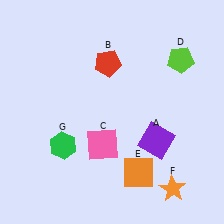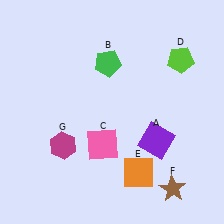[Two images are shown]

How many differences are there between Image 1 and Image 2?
There are 3 differences between the two images.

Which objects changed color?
B changed from red to green. F changed from orange to brown. G changed from green to magenta.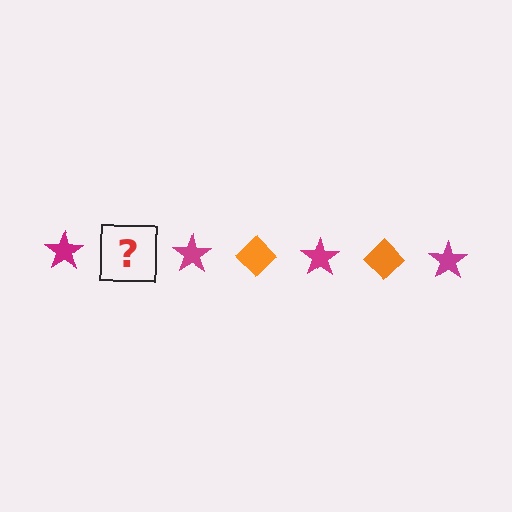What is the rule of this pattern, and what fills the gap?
The rule is that the pattern alternates between magenta star and orange diamond. The gap should be filled with an orange diamond.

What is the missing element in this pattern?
The missing element is an orange diamond.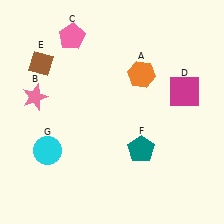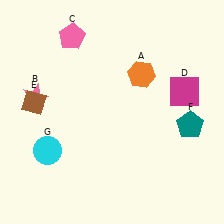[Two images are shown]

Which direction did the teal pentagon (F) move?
The teal pentagon (F) moved right.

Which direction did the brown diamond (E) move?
The brown diamond (E) moved down.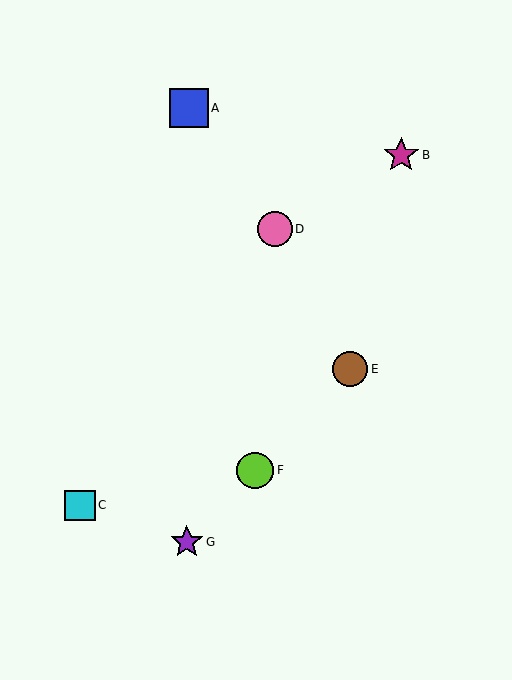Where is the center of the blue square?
The center of the blue square is at (189, 108).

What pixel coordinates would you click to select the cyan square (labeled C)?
Click at (80, 505) to select the cyan square C.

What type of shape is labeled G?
Shape G is a purple star.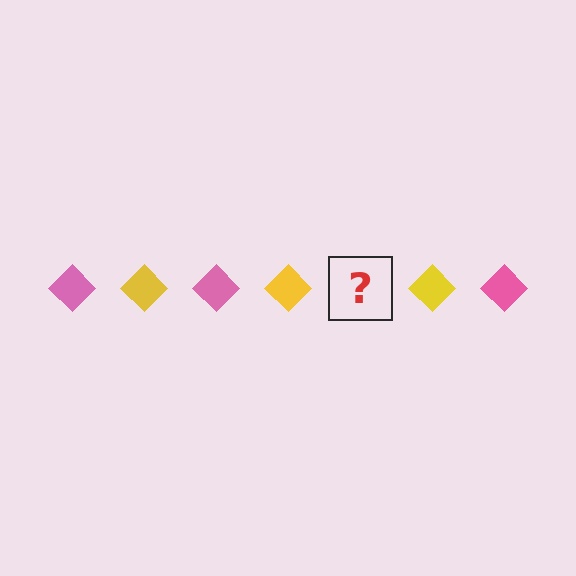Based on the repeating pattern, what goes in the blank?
The blank should be a pink diamond.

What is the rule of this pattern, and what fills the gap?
The rule is that the pattern cycles through pink, yellow diamonds. The gap should be filled with a pink diamond.